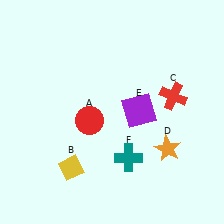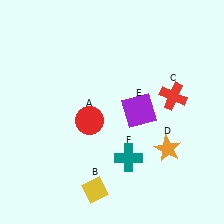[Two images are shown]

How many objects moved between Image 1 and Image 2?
1 object moved between the two images.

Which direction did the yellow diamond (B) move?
The yellow diamond (B) moved right.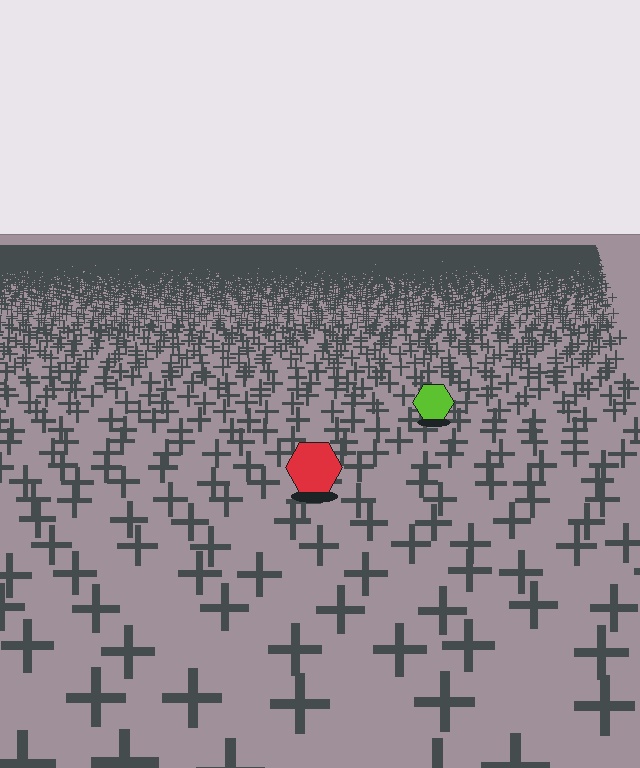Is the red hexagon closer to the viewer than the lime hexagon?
Yes. The red hexagon is closer — you can tell from the texture gradient: the ground texture is coarser near it.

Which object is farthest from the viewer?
The lime hexagon is farthest from the viewer. It appears smaller and the ground texture around it is denser.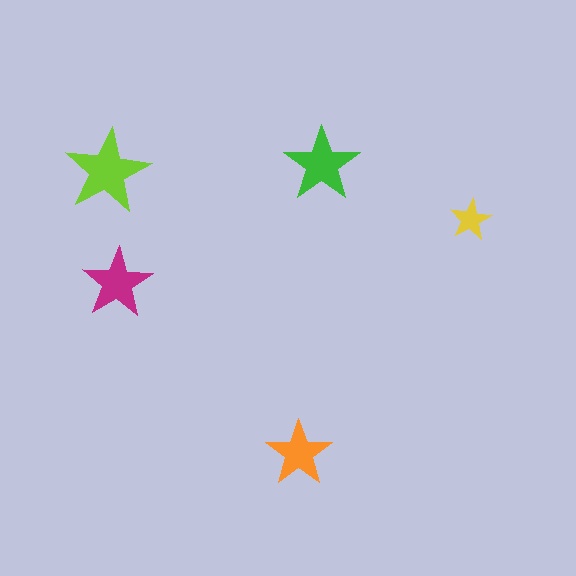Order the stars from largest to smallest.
the lime one, the green one, the magenta one, the orange one, the yellow one.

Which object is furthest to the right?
The yellow star is rightmost.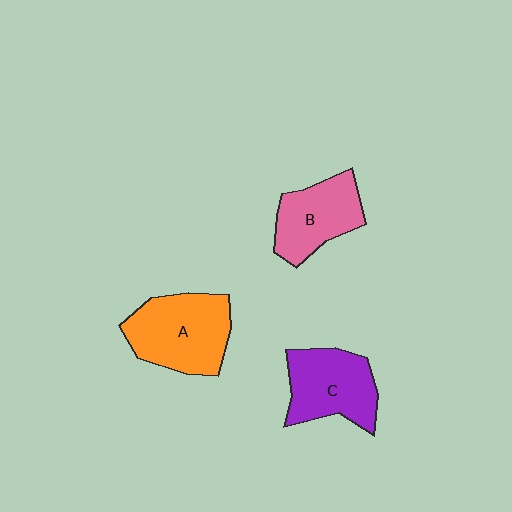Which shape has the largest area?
Shape A (orange).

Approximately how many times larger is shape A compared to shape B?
Approximately 1.3 times.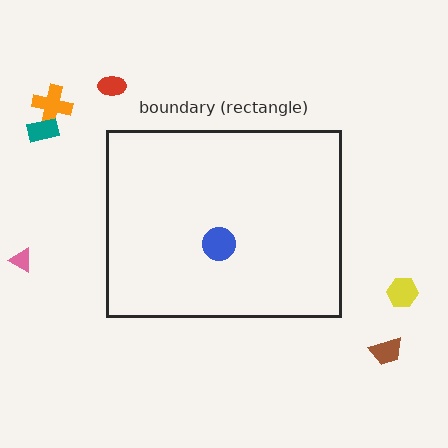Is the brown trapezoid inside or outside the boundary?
Outside.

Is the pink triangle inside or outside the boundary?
Outside.